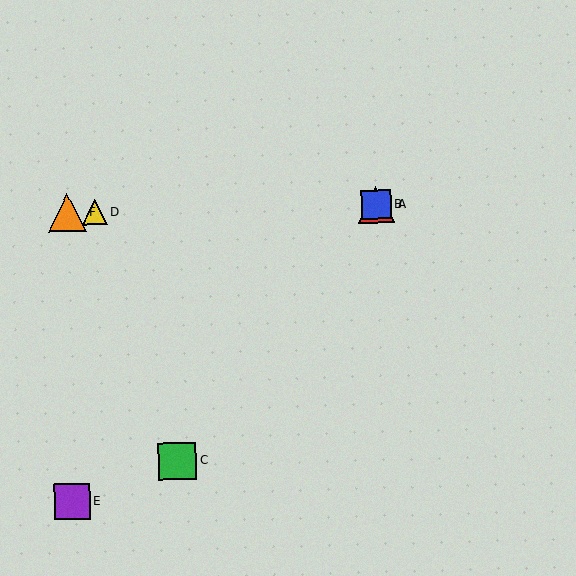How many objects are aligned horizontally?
4 objects (A, B, D, F) are aligned horizontally.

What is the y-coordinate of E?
Object E is at y≈502.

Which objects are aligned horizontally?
Objects A, B, D, F are aligned horizontally.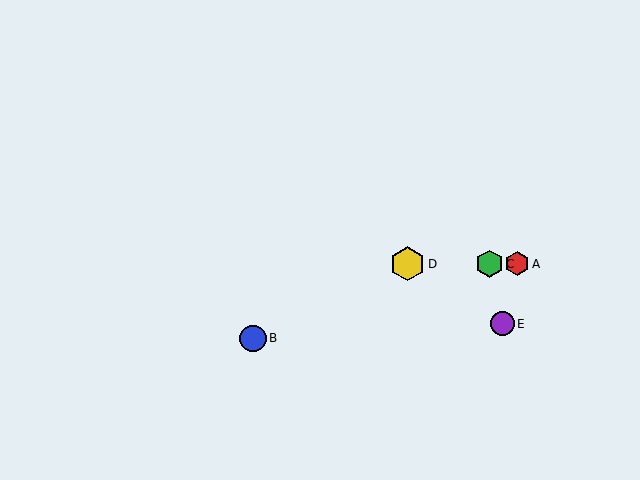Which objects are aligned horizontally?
Objects A, C, D are aligned horizontally.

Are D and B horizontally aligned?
No, D is at y≈264 and B is at y≈338.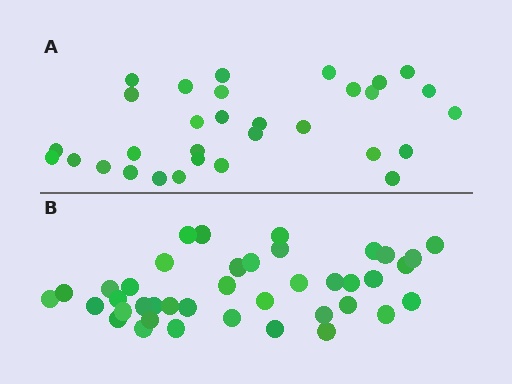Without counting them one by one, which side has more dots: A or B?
Region B (the bottom region) has more dots.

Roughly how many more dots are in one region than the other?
Region B has roughly 8 or so more dots than region A.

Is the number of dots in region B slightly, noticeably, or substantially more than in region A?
Region B has noticeably more, but not dramatically so. The ratio is roughly 1.3 to 1.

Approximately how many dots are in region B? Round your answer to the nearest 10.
About 40 dots.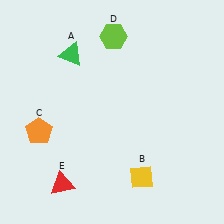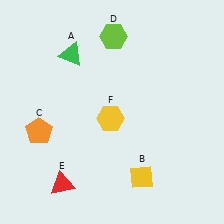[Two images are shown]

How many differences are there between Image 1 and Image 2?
There is 1 difference between the two images.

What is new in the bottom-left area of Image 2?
A yellow hexagon (F) was added in the bottom-left area of Image 2.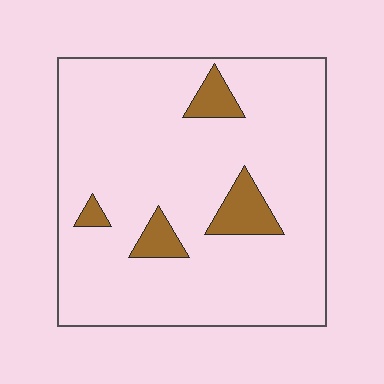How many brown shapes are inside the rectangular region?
4.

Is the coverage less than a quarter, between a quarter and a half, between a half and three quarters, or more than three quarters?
Less than a quarter.